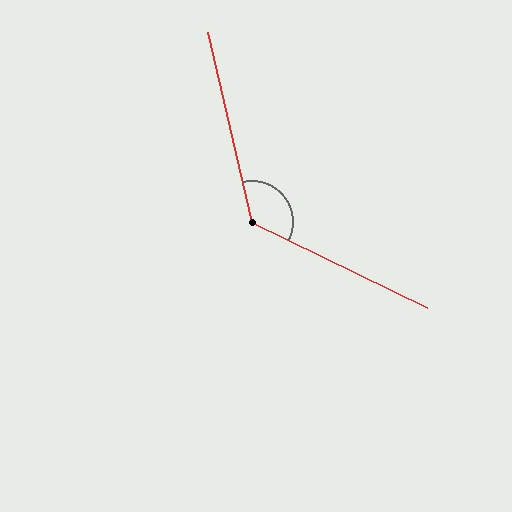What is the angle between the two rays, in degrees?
Approximately 129 degrees.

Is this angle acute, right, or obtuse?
It is obtuse.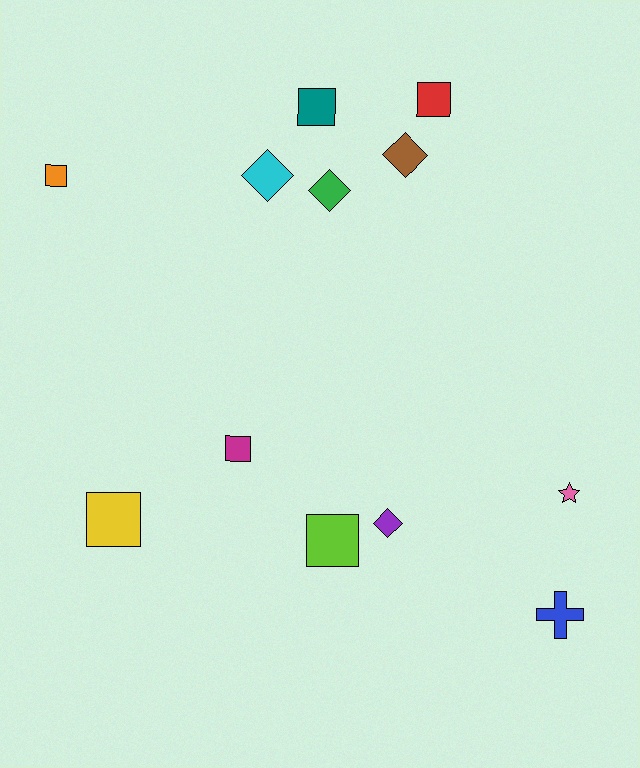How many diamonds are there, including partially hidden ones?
There are 4 diamonds.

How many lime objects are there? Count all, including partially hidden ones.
There is 1 lime object.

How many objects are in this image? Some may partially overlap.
There are 12 objects.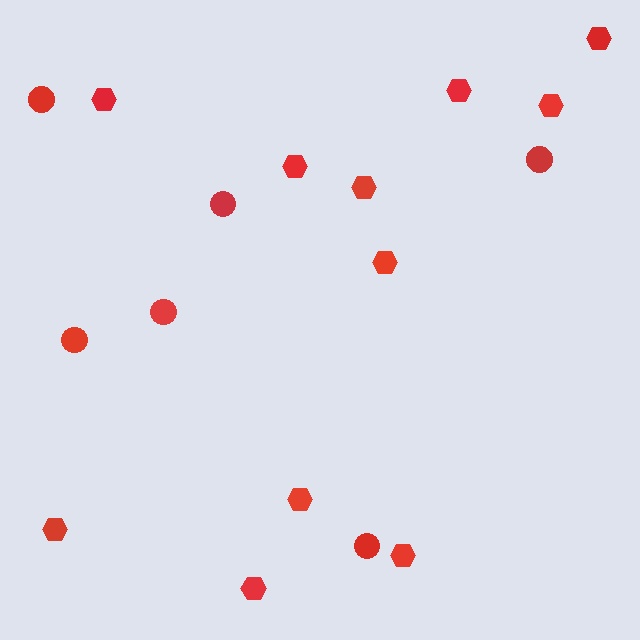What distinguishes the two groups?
There are 2 groups: one group of circles (6) and one group of hexagons (11).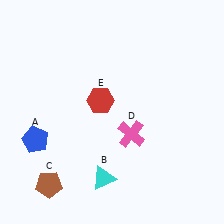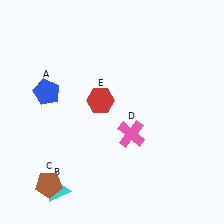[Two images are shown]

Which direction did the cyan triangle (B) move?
The cyan triangle (B) moved left.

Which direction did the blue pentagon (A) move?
The blue pentagon (A) moved up.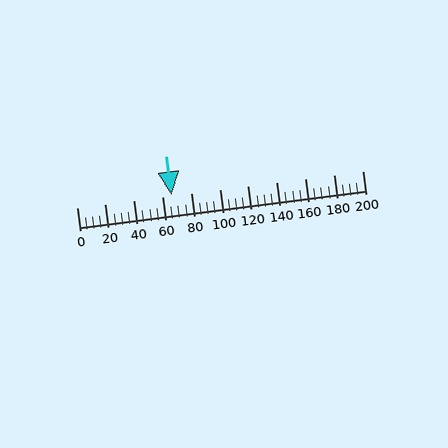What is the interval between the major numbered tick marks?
The major tick marks are spaced 20 units apart.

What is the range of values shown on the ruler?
The ruler shows values from 0 to 200.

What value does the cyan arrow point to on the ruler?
The cyan arrow points to approximately 66.